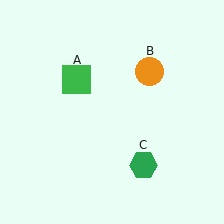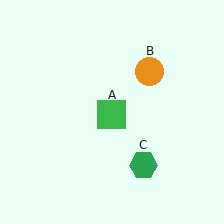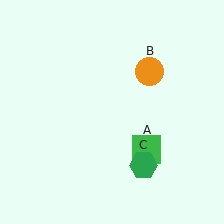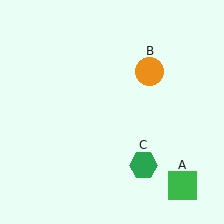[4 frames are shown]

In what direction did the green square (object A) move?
The green square (object A) moved down and to the right.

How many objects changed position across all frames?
1 object changed position: green square (object A).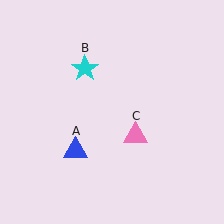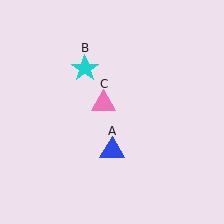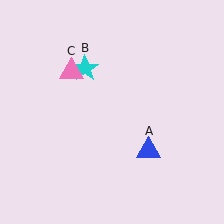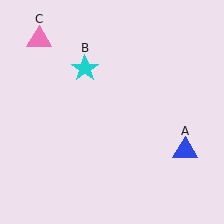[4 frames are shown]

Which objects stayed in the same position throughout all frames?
Cyan star (object B) remained stationary.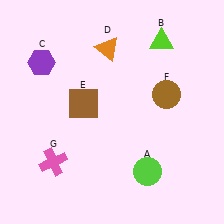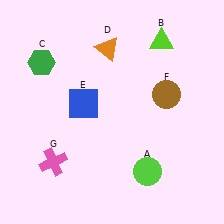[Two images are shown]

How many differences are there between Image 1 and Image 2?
There are 2 differences between the two images.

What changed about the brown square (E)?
In Image 1, E is brown. In Image 2, it changed to blue.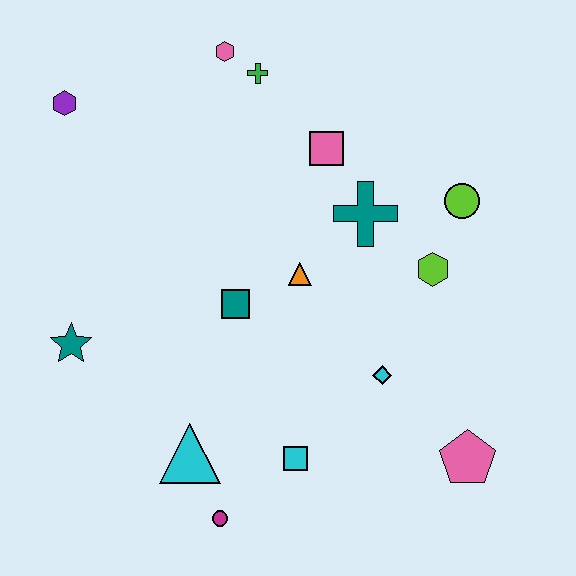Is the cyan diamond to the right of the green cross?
Yes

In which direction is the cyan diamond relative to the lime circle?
The cyan diamond is below the lime circle.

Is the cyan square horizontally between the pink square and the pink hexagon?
Yes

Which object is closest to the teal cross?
The pink square is closest to the teal cross.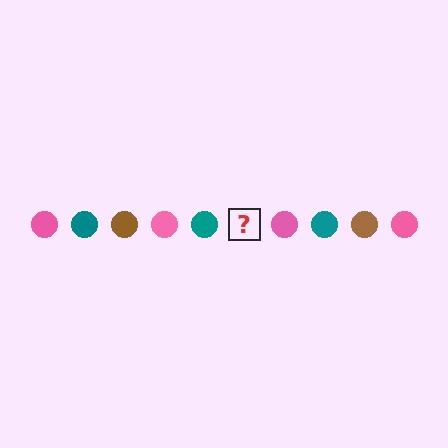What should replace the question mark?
The question mark should be replaced with a brown circle.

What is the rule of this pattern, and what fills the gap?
The rule is that the pattern cycles through pink, teal, brown circles. The gap should be filled with a brown circle.